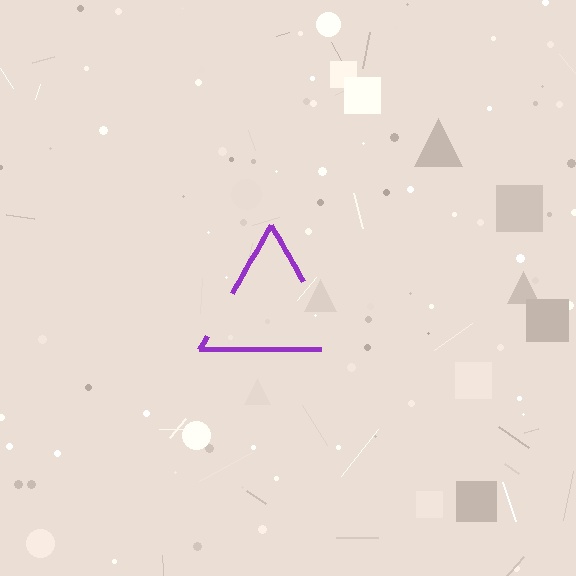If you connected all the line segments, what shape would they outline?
They would outline a triangle.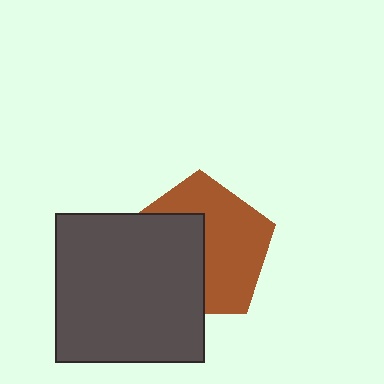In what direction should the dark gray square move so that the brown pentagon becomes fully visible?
The dark gray square should move left. That is the shortest direction to clear the overlap and leave the brown pentagon fully visible.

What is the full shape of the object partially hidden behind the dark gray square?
The partially hidden object is a brown pentagon.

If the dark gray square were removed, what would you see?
You would see the complete brown pentagon.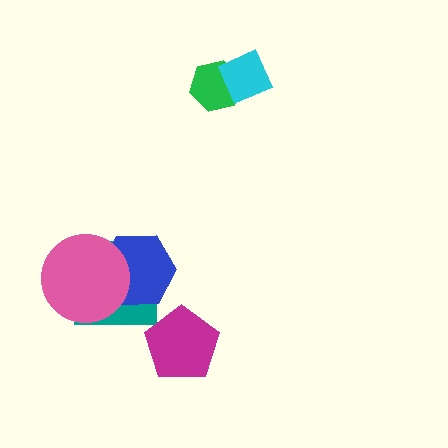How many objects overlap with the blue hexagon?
2 objects overlap with the blue hexagon.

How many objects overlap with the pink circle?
2 objects overlap with the pink circle.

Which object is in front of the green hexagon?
The cyan diamond is in front of the green hexagon.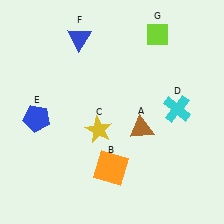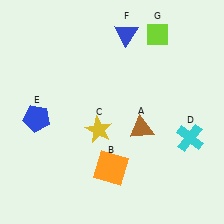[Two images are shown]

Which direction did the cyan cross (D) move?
The cyan cross (D) moved down.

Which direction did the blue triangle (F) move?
The blue triangle (F) moved right.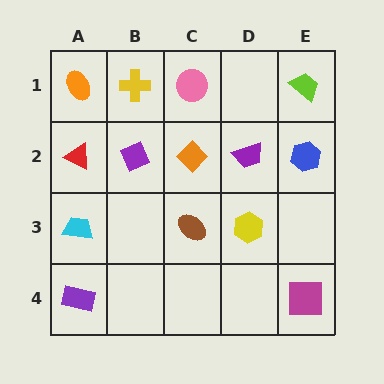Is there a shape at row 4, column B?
No, that cell is empty.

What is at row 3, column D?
A yellow hexagon.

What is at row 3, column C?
A brown ellipse.